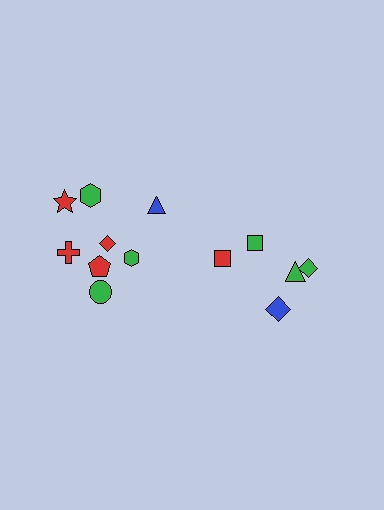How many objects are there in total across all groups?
There are 13 objects.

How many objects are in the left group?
There are 8 objects.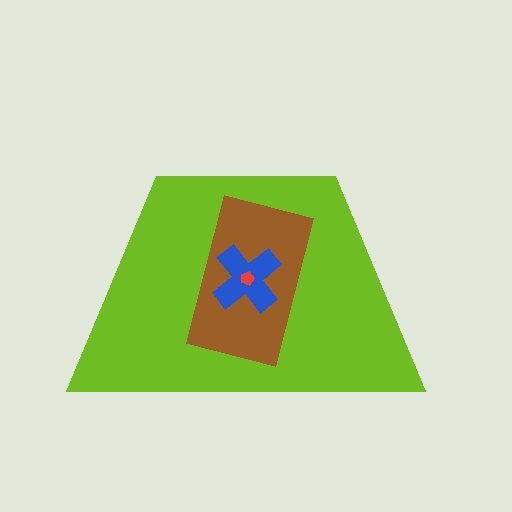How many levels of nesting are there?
4.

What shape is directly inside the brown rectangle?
The blue cross.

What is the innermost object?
The red pentagon.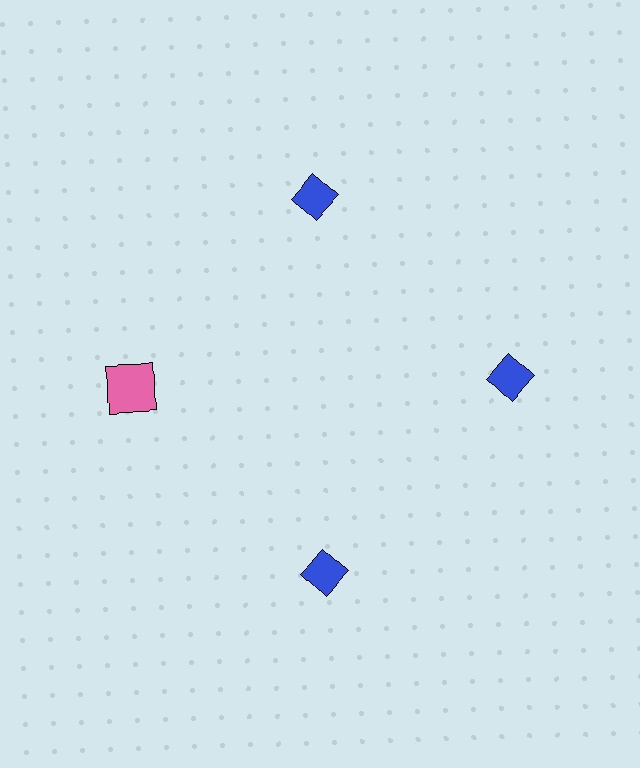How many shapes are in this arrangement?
There are 4 shapes arranged in a ring pattern.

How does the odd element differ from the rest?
It differs in both color (pink instead of blue) and shape (square instead of diamond).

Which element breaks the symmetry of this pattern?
The pink square at roughly the 9 o'clock position breaks the symmetry. All other shapes are blue diamonds.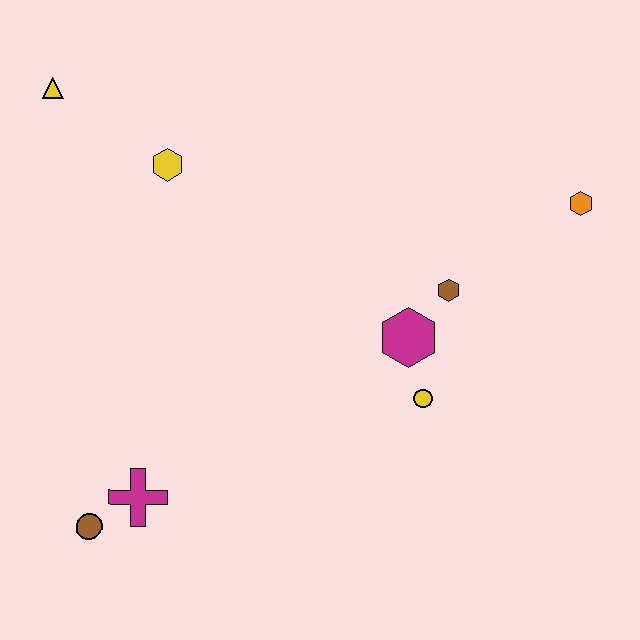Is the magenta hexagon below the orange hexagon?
Yes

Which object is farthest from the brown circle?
The orange hexagon is farthest from the brown circle.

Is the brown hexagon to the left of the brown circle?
No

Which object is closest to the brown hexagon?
The magenta hexagon is closest to the brown hexagon.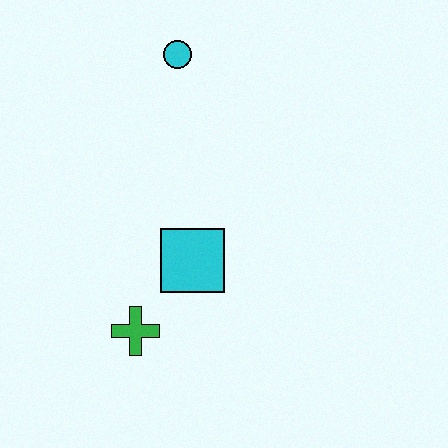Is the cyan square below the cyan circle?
Yes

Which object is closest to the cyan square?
The green cross is closest to the cyan square.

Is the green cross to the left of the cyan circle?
Yes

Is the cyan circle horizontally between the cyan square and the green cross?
Yes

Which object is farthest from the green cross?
The cyan circle is farthest from the green cross.